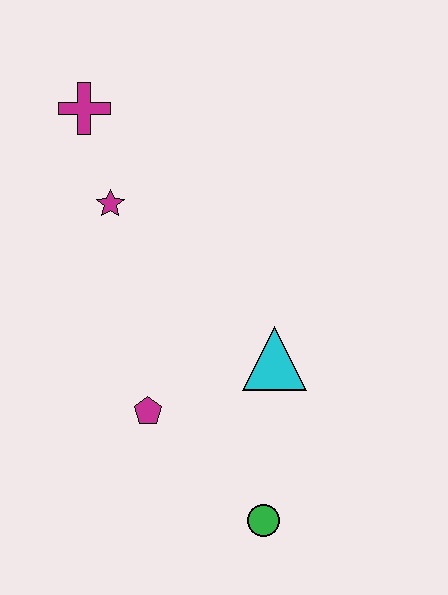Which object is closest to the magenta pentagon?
The cyan triangle is closest to the magenta pentagon.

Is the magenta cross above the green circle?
Yes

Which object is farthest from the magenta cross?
The green circle is farthest from the magenta cross.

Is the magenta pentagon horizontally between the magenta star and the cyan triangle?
Yes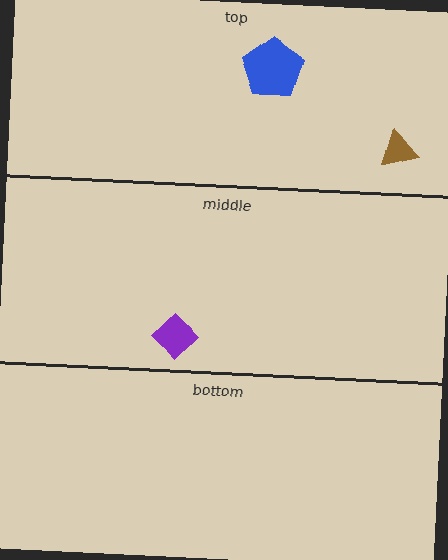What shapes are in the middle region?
The purple diamond.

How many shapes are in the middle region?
1.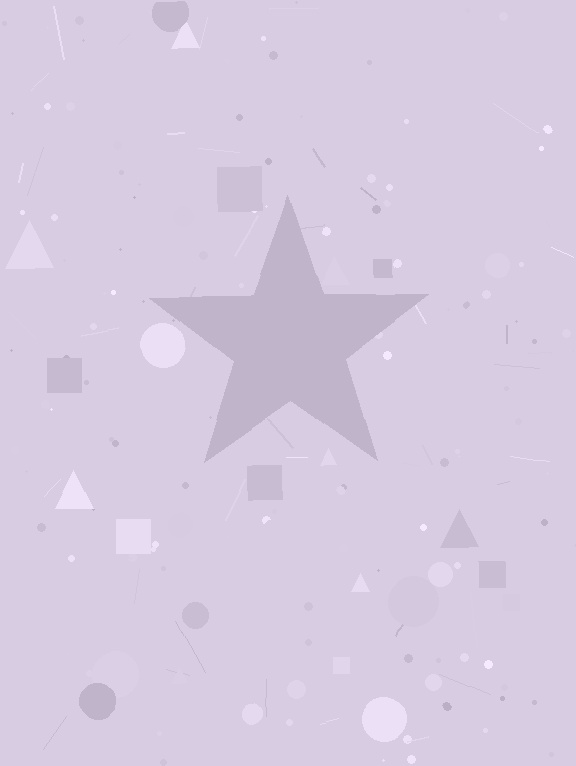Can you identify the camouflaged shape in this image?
The camouflaged shape is a star.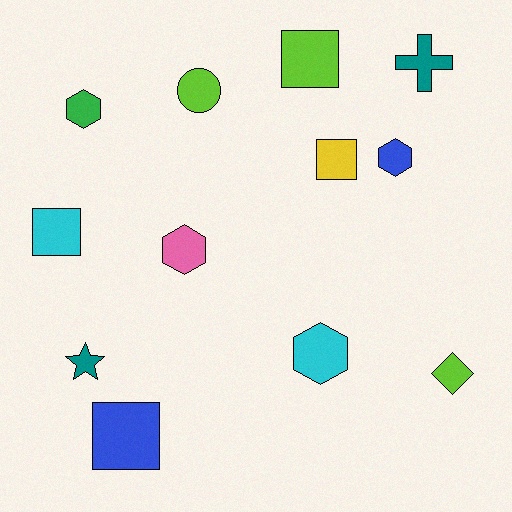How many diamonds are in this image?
There is 1 diamond.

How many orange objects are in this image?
There are no orange objects.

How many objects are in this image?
There are 12 objects.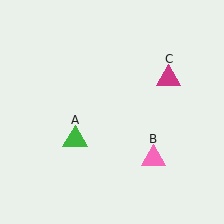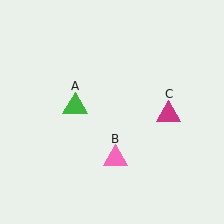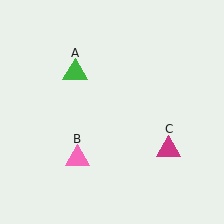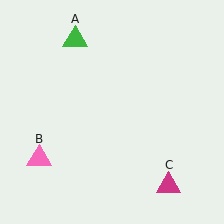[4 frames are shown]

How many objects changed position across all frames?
3 objects changed position: green triangle (object A), pink triangle (object B), magenta triangle (object C).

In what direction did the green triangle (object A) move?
The green triangle (object A) moved up.